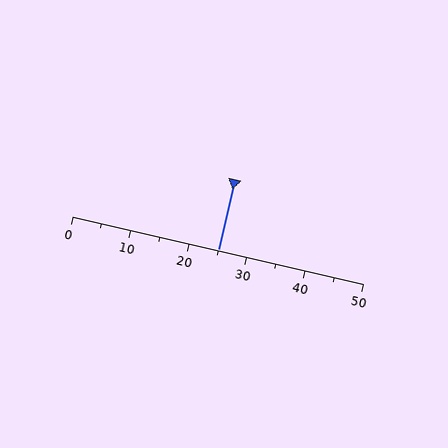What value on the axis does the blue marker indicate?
The marker indicates approximately 25.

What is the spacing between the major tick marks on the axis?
The major ticks are spaced 10 apart.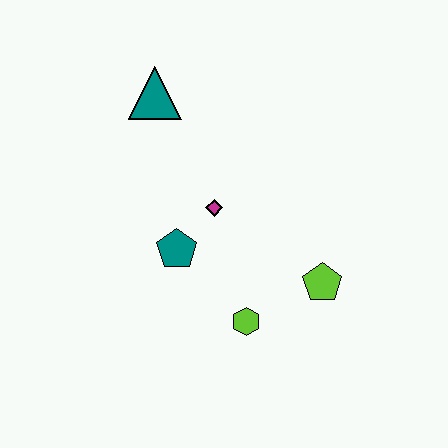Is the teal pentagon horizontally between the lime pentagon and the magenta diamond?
No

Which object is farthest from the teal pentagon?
The teal triangle is farthest from the teal pentagon.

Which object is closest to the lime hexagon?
The lime pentagon is closest to the lime hexagon.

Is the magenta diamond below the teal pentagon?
No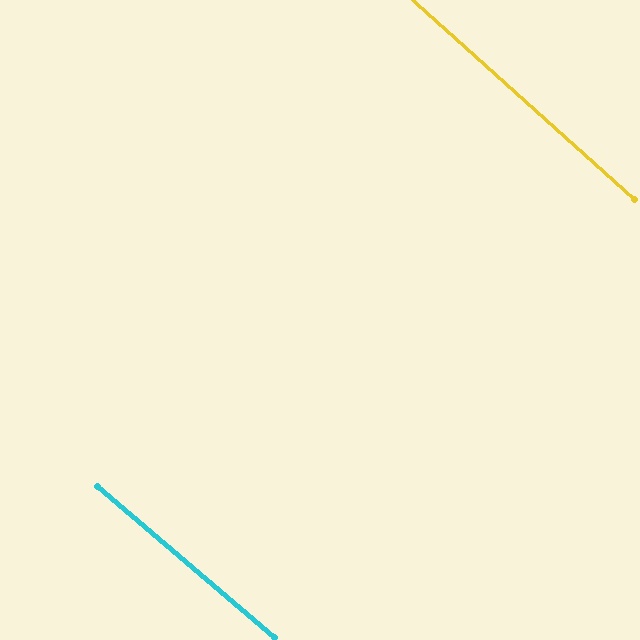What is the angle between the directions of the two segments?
Approximately 2 degrees.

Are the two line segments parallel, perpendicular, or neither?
Parallel — their directions differ by only 1.6°.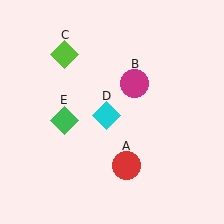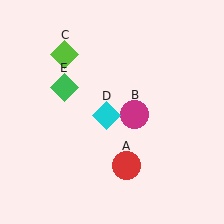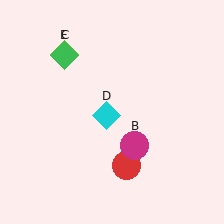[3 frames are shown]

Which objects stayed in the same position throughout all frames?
Red circle (object A) and lime diamond (object C) and cyan diamond (object D) remained stationary.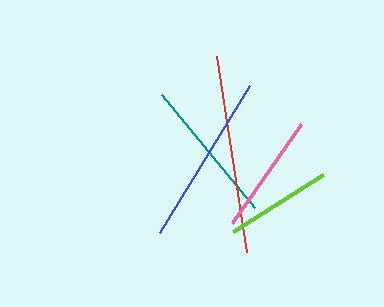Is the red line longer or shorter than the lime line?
The red line is longer than the lime line.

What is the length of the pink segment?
The pink segment is approximately 121 pixels long.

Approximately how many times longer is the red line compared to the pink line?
The red line is approximately 1.6 times the length of the pink line.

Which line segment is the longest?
The red line is the longest at approximately 198 pixels.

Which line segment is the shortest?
The lime line is the shortest at approximately 107 pixels.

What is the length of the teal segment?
The teal segment is approximately 146 pixels long.